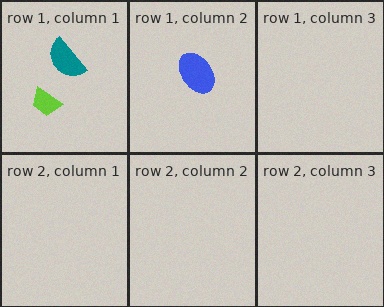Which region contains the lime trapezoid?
The row 1, column 1 region.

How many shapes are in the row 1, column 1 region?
2.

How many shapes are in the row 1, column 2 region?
1.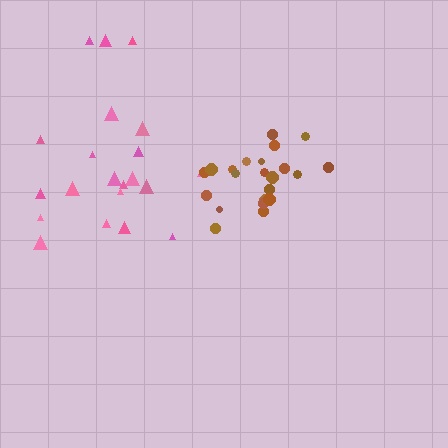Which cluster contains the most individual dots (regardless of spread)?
Brown (22).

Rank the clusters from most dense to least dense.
brown, pink.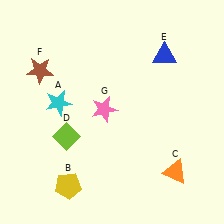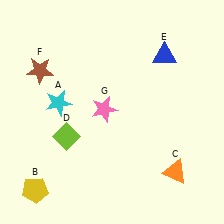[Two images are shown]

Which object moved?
The yellow pentagon (B) moved left.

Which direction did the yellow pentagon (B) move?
The yellow pentagon (B) moved left.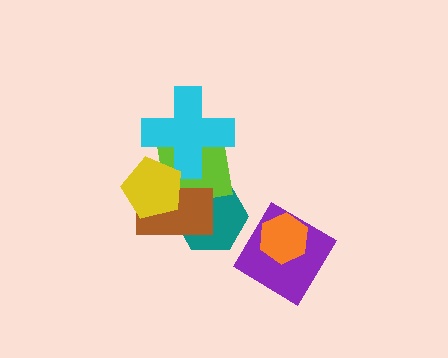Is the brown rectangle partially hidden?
Yes, it is partially covered by another shape.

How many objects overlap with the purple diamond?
1 object overlaps with the purple diamond.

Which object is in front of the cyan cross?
The yellow pentagon is in front of the cyan cross.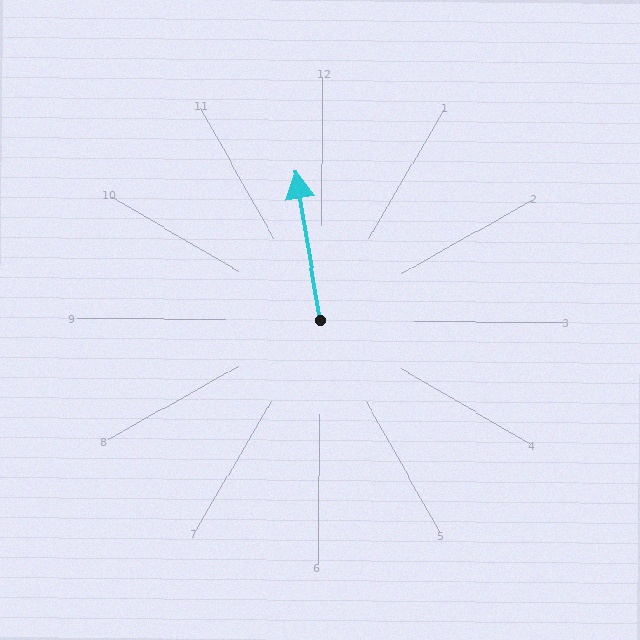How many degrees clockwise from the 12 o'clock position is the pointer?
Approximately 350 degrees.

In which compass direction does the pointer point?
North.